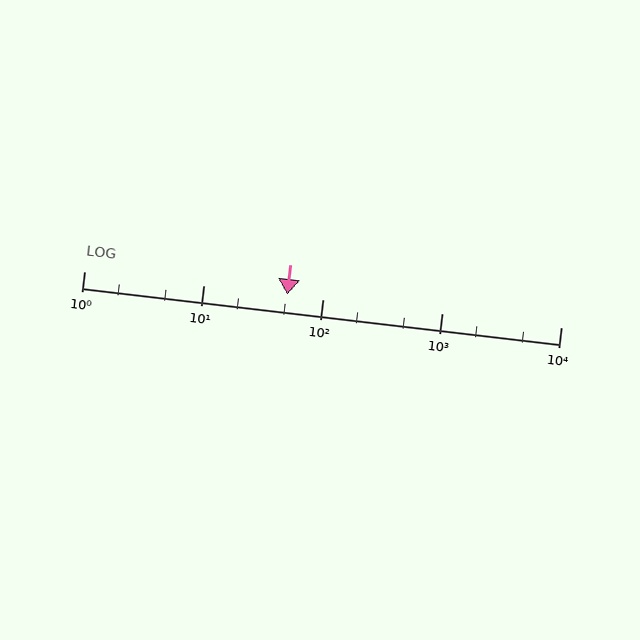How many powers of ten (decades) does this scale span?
The scale spans 4 decades, from 1 to 10000.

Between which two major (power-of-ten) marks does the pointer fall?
The pointer is between 10 and 100.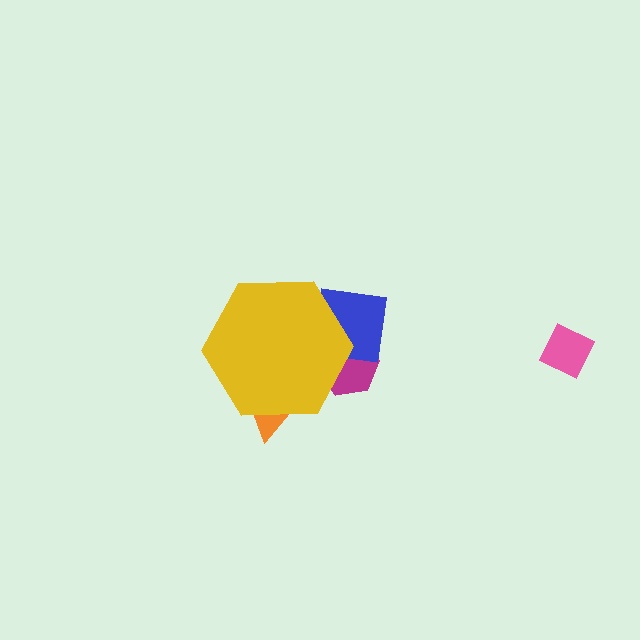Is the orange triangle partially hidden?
Yes, the orange triangle is partially hidden behind the yellow hexagon.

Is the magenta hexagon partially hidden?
Yes, the magenta hexagon is partially hidden behind the yellow hexagon.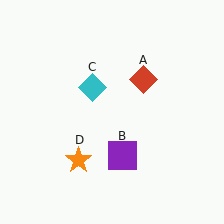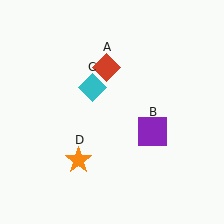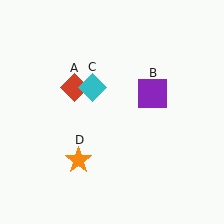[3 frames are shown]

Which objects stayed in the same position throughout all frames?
Cyan diamond (object C) and orange star (object D) remained stationary.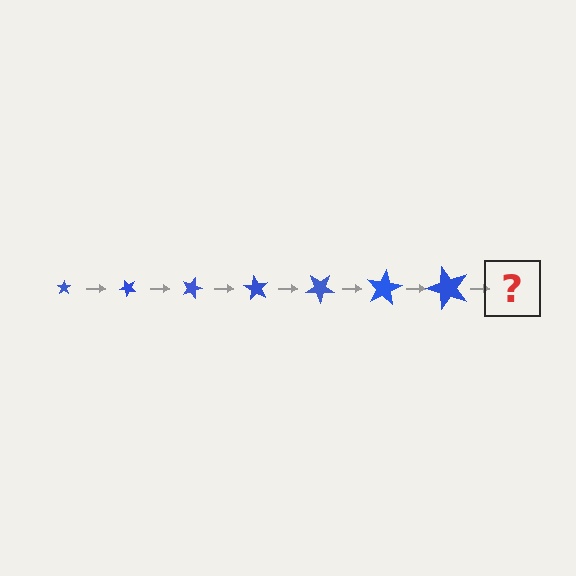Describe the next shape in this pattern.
It should be a star, larger than the previous one and rotated 315 degrees from the start.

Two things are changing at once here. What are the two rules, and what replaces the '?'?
The two rules are that the star grows larger each step and it rotates 45 degrees each step. The '?' should be a star, larger than the previous one and rotated 315 degrees from the start.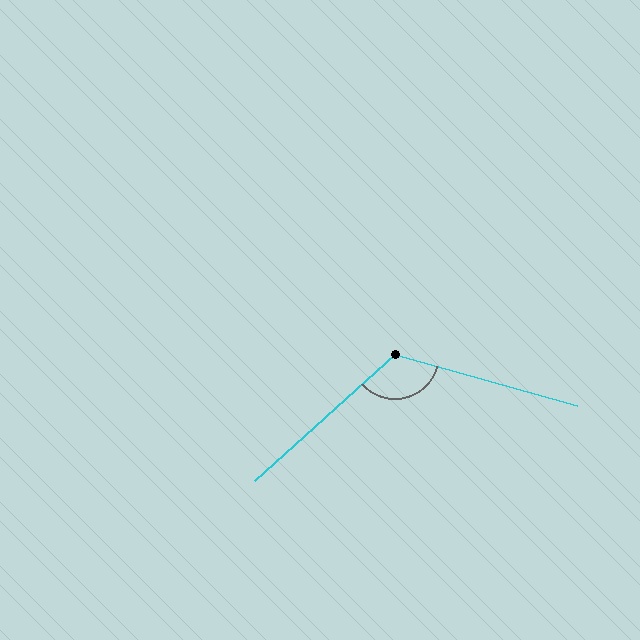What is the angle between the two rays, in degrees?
Approximately 122 degrees.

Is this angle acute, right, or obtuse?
It is obtuse.